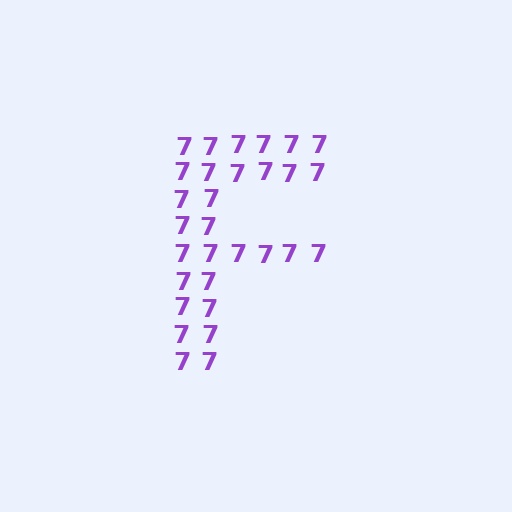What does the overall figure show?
The overall figure shows the letter F.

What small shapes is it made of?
It is made of small digit 7's.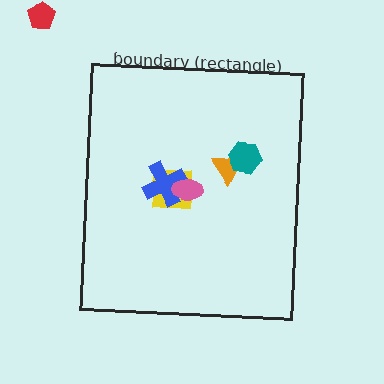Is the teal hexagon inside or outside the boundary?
Inside.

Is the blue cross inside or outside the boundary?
Inside.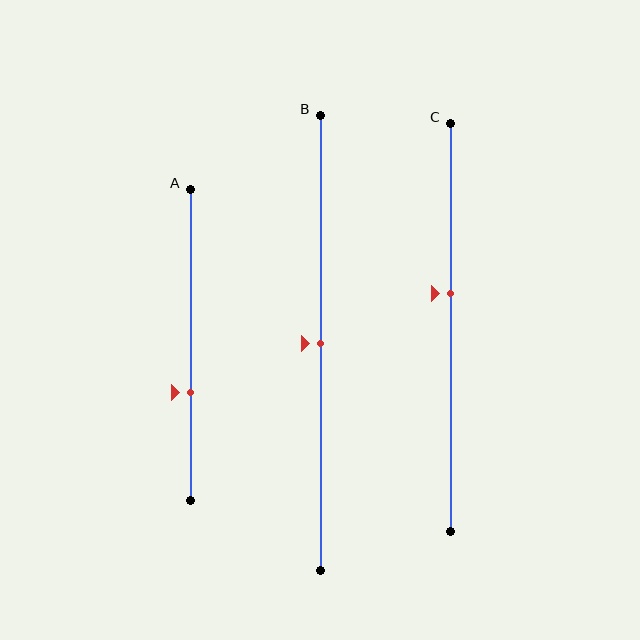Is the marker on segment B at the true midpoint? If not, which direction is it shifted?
Yes, the marker on segment B is at the true midpoint.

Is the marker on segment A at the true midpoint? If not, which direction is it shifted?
No, the marker on segment A is shifted downward by about 15% of the segment length.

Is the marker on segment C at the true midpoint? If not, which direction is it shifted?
No, the marker on segment C is shifted upward by about 8% of the segment length.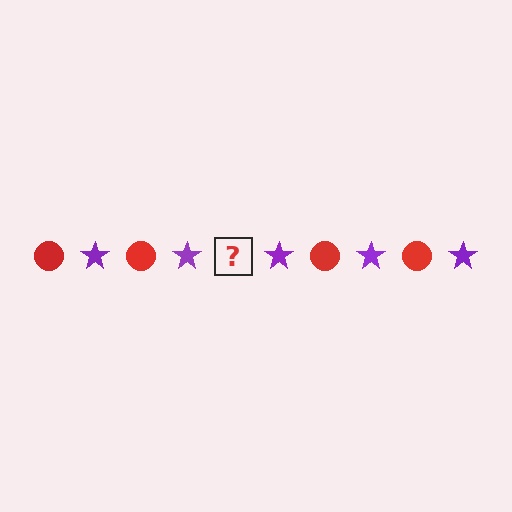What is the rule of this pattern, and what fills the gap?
The rule is that the pattern alternates between red circle and purple star. The gap should be filled with a red circle.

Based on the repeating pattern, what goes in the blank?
The blank should be a red circle.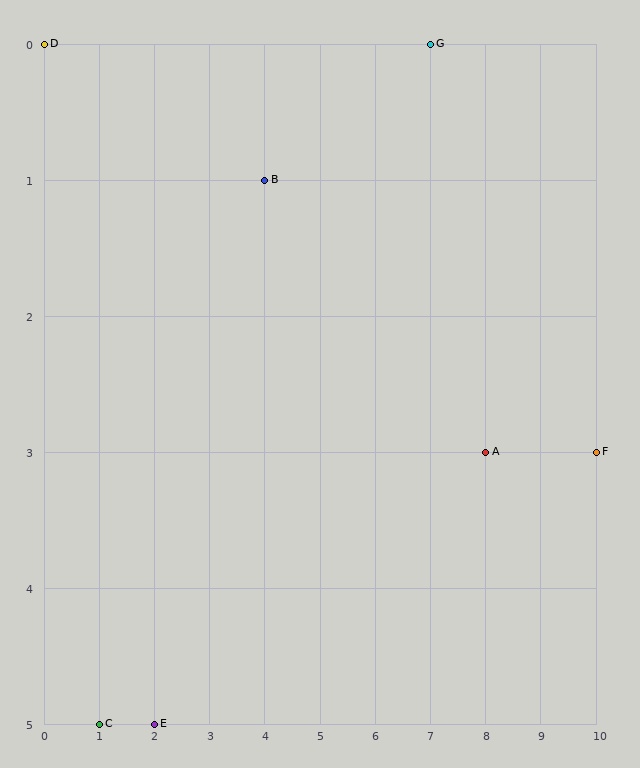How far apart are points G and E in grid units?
Points G and E are 5 columns and 5 rows apart (about 7.1 grid units diagonally).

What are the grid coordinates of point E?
Point E is at grid coordinates (2, 5).